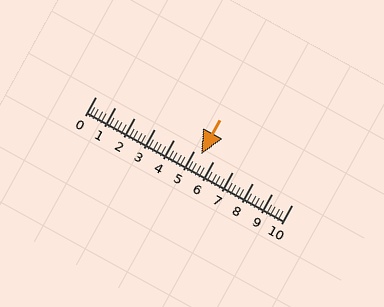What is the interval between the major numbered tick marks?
The major tick marks are spaced 1 units apart.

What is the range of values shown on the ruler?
The ruler shows values from 0 to 10.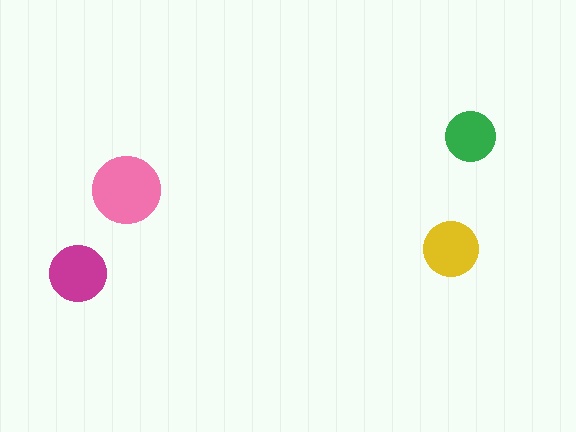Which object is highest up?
The green circle is topmost.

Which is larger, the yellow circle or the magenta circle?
The magenta one.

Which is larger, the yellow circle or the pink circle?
The pink one.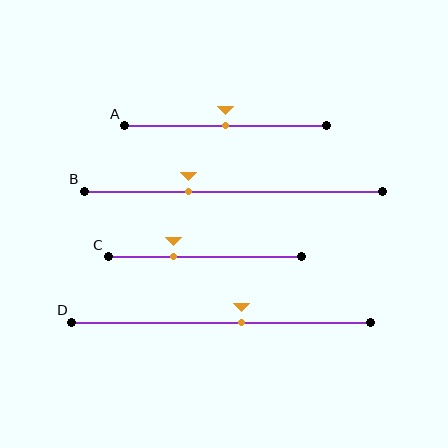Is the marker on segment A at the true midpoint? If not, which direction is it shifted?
Yes, the marker on segment A is at the true midpoint.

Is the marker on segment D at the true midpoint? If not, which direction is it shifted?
No, the marker on segment D is shifted to the right by about 7% of the segment length.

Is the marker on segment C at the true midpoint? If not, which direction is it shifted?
No, the marker on segment C is shifted to the left by about 16% of the segment length.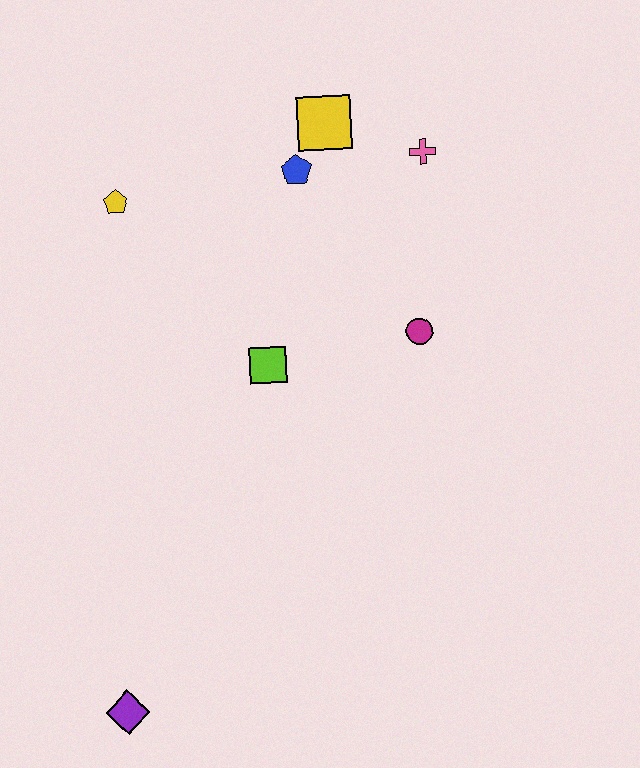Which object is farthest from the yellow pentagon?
The purple diamond is farthest from the yellow pentagon.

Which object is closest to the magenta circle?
The lime square is closest to the magenta circle.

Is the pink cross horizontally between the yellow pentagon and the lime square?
No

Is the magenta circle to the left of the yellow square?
No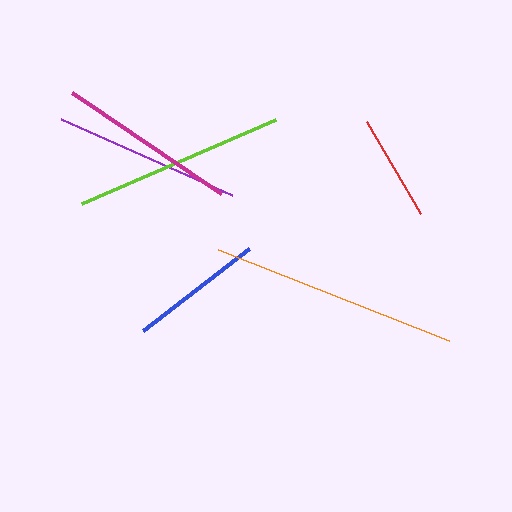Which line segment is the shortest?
The red line is the shortest at approximately 106 pixels.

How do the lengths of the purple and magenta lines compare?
The purple and magenta lines are approximately the same length.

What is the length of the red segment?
The red segment is approximately 106 pixels long.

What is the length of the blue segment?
The blue segment is approximately 134 pixels long.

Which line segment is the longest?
The orange line is the longest at approximately 249 pixels.